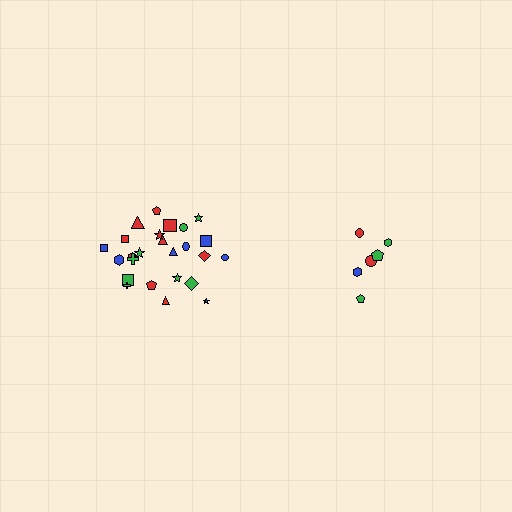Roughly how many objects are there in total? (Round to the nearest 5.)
Roughly 30 objects in total.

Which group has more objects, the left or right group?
The left group.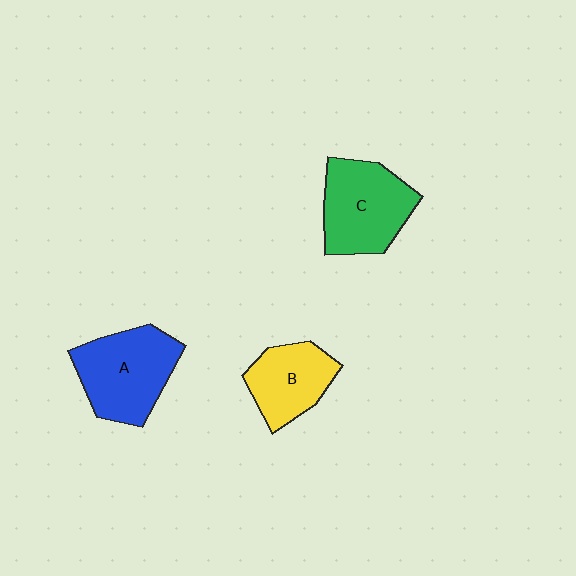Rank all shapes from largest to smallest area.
From largest to smallest: A (blue), C (green), B (yellow).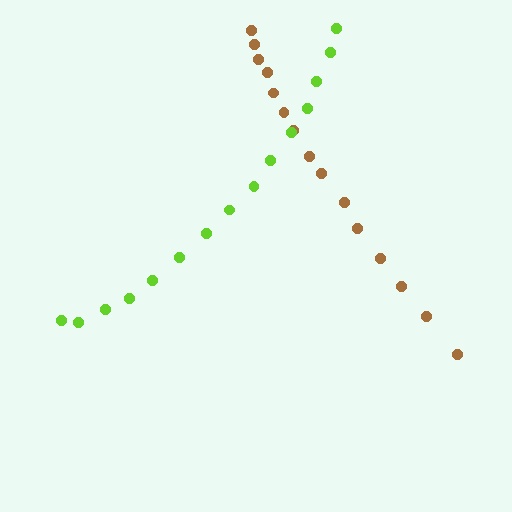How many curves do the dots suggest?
There are 2 distinct paths.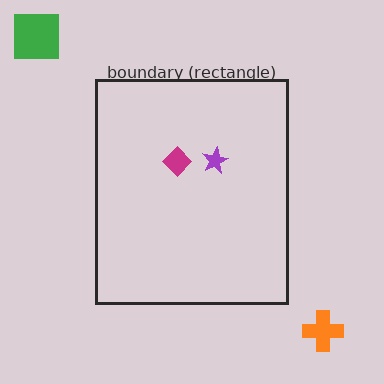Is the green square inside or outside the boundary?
Outside.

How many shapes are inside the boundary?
2 inside, 2 outside.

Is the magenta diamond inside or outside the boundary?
Inside.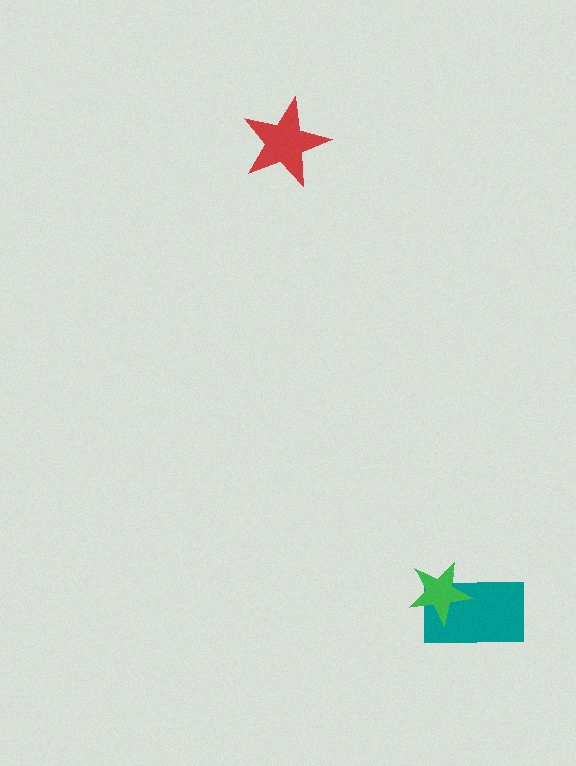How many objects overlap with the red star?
0 objects overlap with the red star.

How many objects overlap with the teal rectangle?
1 object overlaps with the teal rectangle.